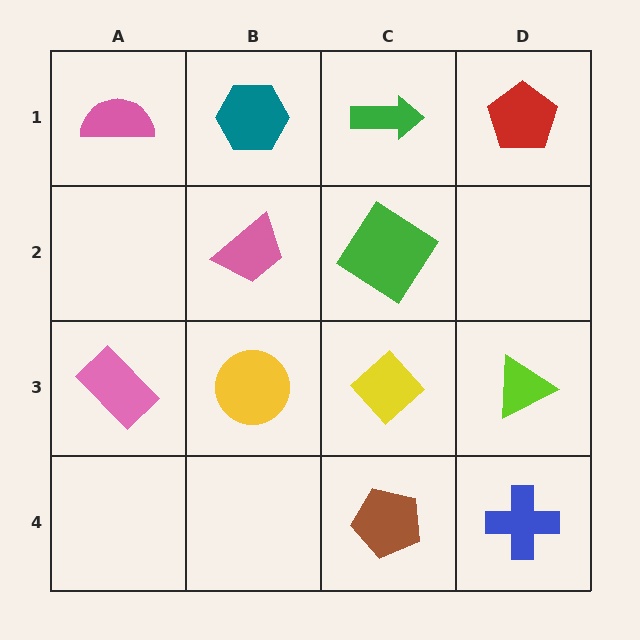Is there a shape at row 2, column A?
No, that cell is empty.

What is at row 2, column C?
A green diamond.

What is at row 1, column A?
A pink semicircle.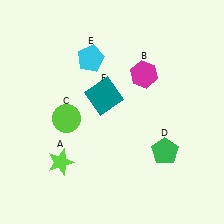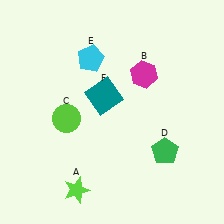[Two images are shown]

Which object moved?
The lime star (A) moved down.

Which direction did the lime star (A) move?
The lime star (A) moved down.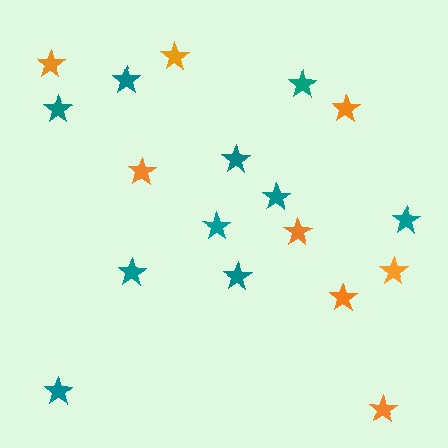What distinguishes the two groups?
There are 2 groups: one group of teal stars (10) and one group of orange stars (8).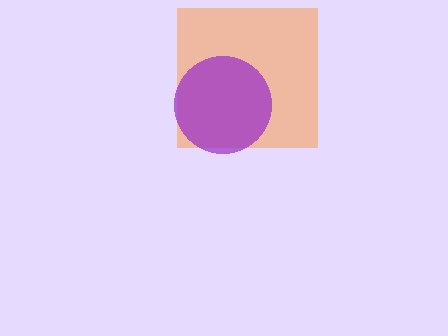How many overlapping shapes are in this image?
There are 2 overlapping shapes in the image.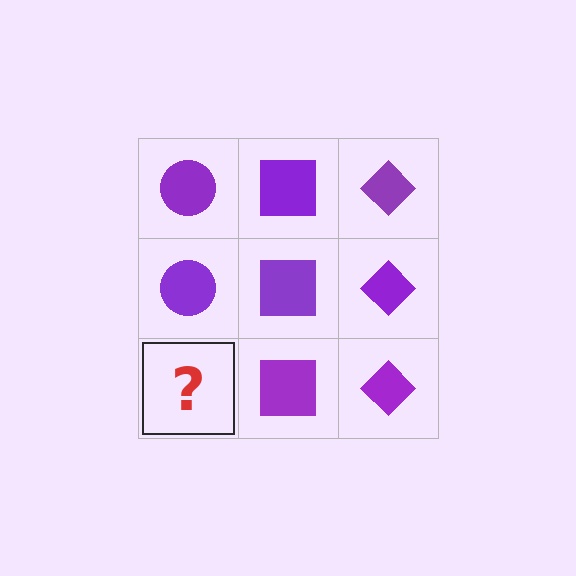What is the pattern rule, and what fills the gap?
The rule is that each column has a consistent shape. The gap should be filled with a purple circle.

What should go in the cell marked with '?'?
The missing cell should contain a purple circle.